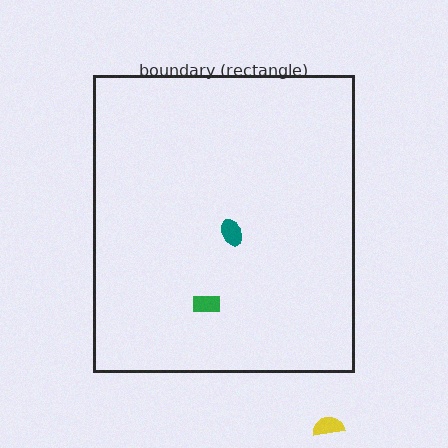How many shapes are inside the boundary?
2 inside, 1 outside.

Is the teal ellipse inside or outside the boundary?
Inside.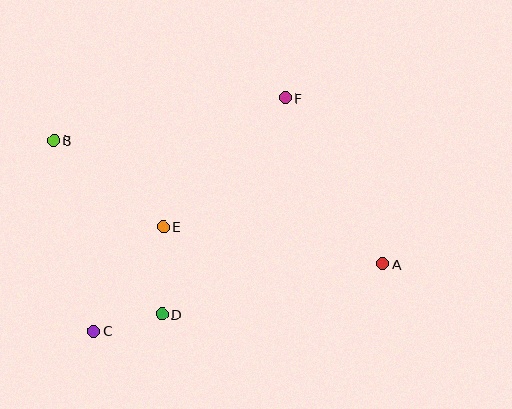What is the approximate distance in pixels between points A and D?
The distance between A and D is approximately 226 pixels.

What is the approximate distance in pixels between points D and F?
The distance between D and F is approximately 249 pixels.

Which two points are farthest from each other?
Points A and B are farthest from each other.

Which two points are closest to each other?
Points C and D are closest to each other.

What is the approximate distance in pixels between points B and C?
The distance between B and C is approximately 195 pixels.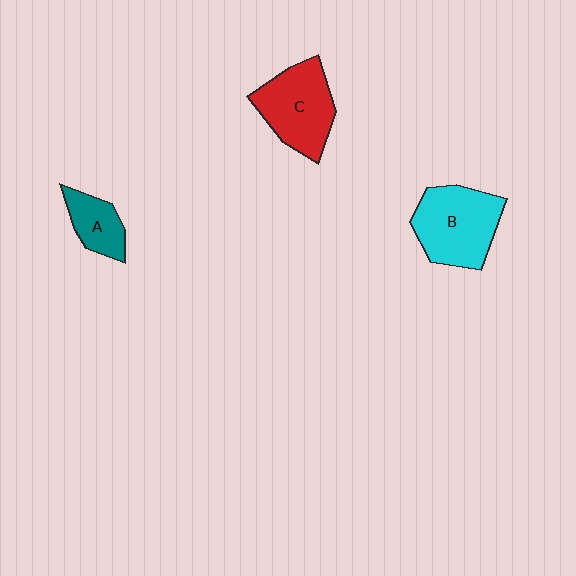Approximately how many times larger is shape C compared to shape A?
Approximately 1.9 times.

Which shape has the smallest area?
Shape A (teal).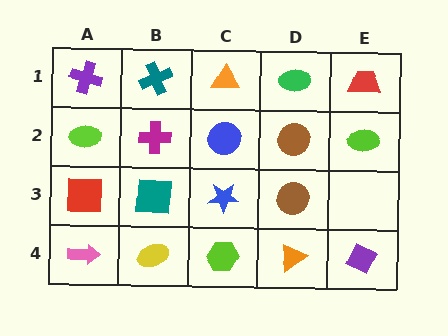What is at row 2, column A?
A lime ellipse.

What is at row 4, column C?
A lime hexagon.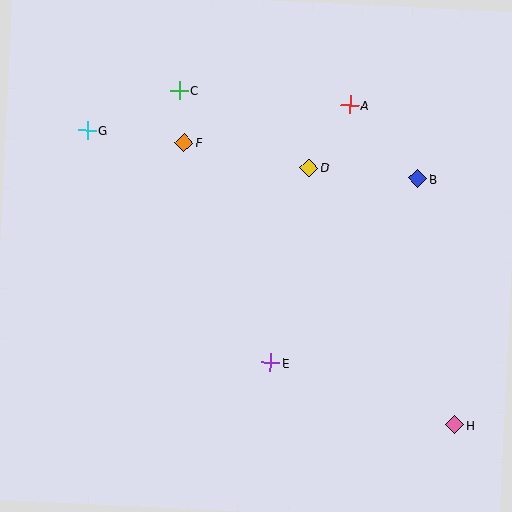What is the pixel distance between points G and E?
The distance between G and E is 296 pixels.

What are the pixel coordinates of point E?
Point E is at (271, 363).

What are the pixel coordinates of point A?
Point A is at (350, 105).